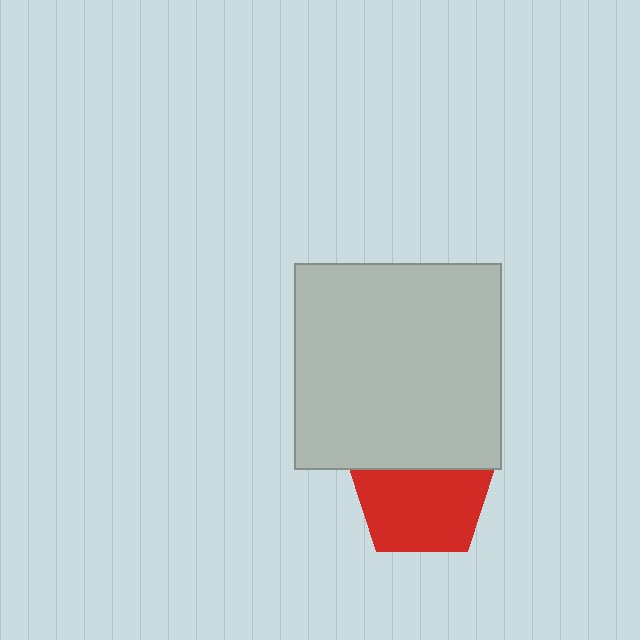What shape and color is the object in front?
The object in front is a light gray square.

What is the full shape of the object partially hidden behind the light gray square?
The partially hidden object is a red pentagon.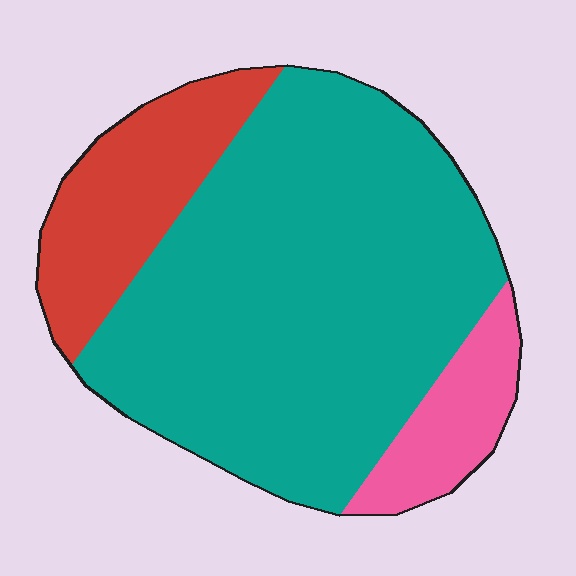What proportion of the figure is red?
Red covers about 20% of the figure.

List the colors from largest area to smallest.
From largest to smallest: teal, red, pink.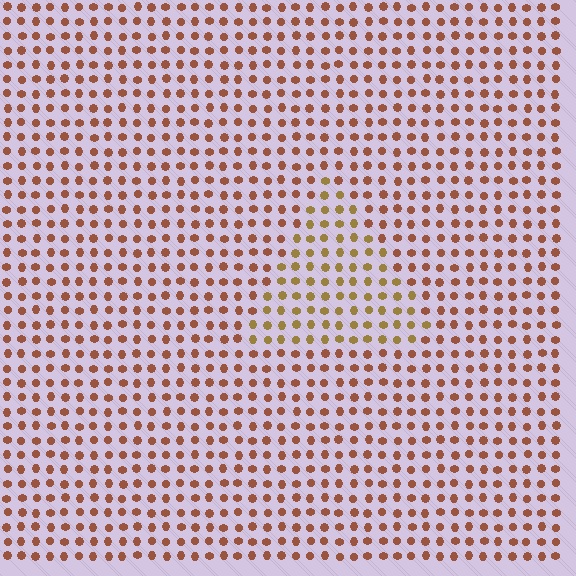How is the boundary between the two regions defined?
The boundary is defined purely by a slight shift in hue (about 30 degrees). Spacing, size, and orientation are identical on both sides.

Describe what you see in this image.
The image is filled with small brown elements in a uniform arrangement. A triangle-shaped region is visible where the elements are tinted to a slightly different hue, forming a subtle color boundary.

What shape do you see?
I see a triangle.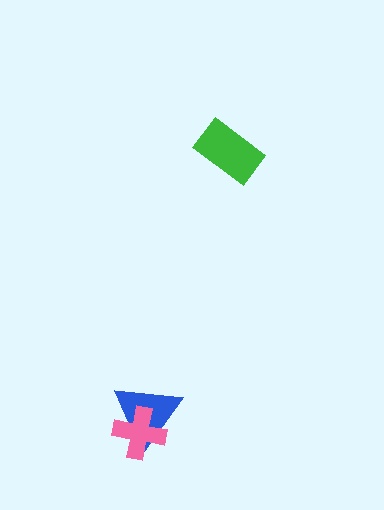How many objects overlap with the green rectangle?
0 objects overlap with the green rectangle.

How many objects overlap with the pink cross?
1 object overlaps with the pink cross.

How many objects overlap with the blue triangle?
1 object overlaps with the blue triangle.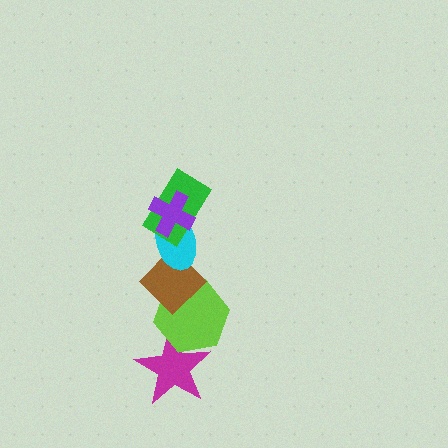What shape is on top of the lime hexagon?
The brown diamond is on top of the lime hexagon.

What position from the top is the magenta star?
The magenta star is 6th from the top.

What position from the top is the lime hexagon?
The lime hexagon is 5th from the top.